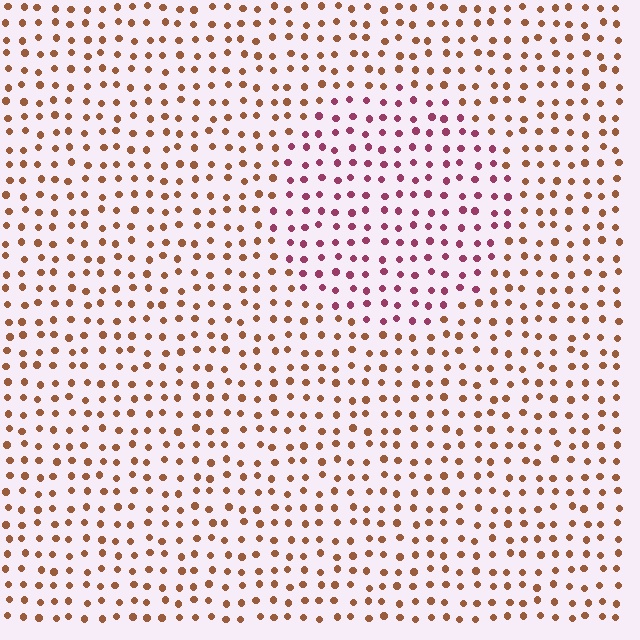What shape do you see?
I see a circle.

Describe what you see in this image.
The image is filled with small brown elements in a uniform arrangement. A circle-shaped region is visible where the elements are tinted to a slightly different hue, forming a subtle color boundary.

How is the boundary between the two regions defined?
The boundary is defined purely by a slight shift in hue (about 48 degrees). Spacing, size, and orientation are identical on both sides.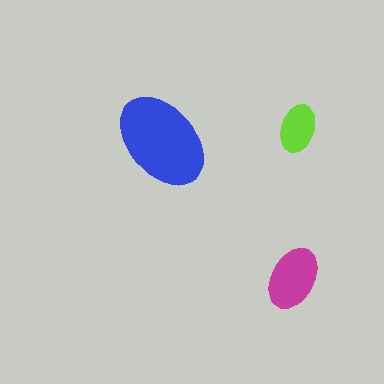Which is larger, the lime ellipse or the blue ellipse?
The blue one.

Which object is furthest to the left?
The blue ellipse is leftmost.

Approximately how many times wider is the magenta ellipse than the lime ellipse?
About 1.5 times wider.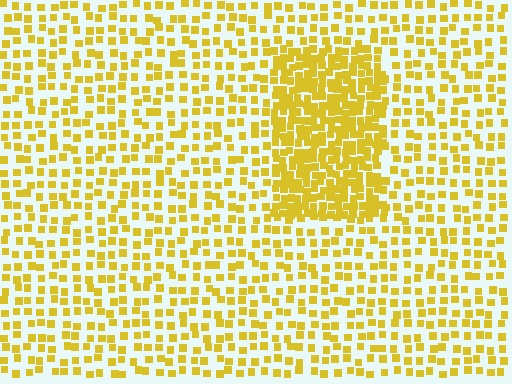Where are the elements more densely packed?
The elements are more densely packed inside the rectangle boundary.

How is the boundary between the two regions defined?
The boundary is defined by a change in element density (approximately 2.3x ratio). All elements are the same color, size, and shape.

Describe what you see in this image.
The image contains small yellow elements arranged at two different densities. A rectangle-shaped region is visible where the elements are more densely packed than the surrounding area.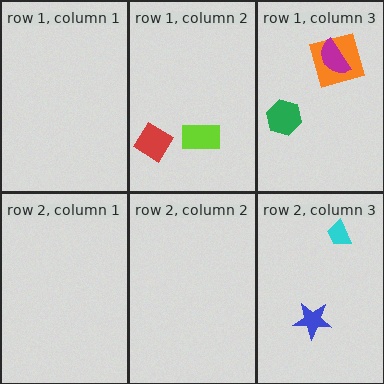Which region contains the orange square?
The row 1, column 3 region.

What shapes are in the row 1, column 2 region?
The red diamond, the lime rectangle.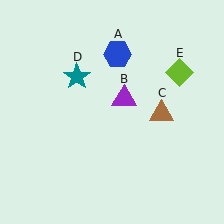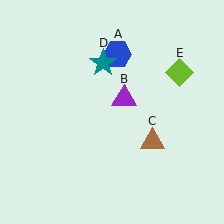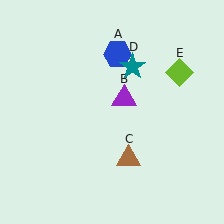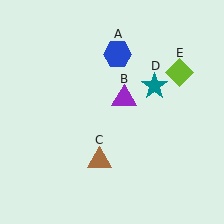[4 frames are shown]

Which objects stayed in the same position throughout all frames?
Blue hexagon (object A) and purple triangle (object B) and lime diamond (object E) remained stationary.